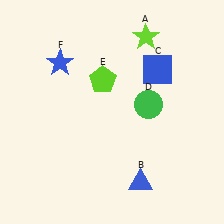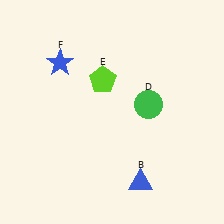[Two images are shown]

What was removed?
The blue square (C), the lime star (A) were removed in Image 2.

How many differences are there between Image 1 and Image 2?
There are 2 differences between the two images.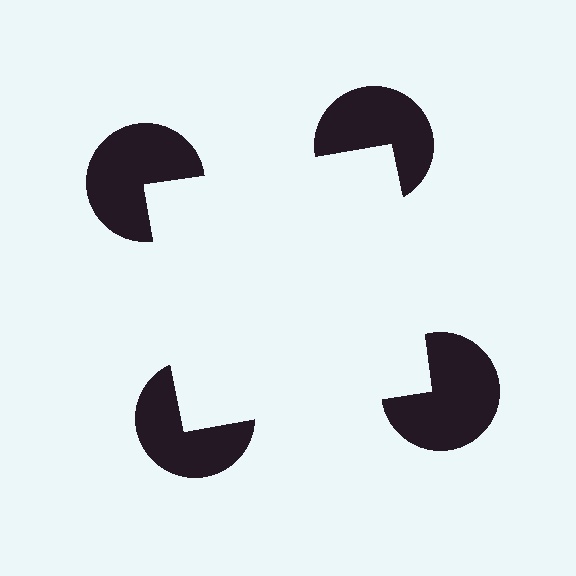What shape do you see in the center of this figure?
An illusory square — its edges are inferred from the aligned wedge cuts in the pac-man discs, not physically drawn.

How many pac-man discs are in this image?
There are 4 — one at each vertex of the illusory square.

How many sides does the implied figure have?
4 sides.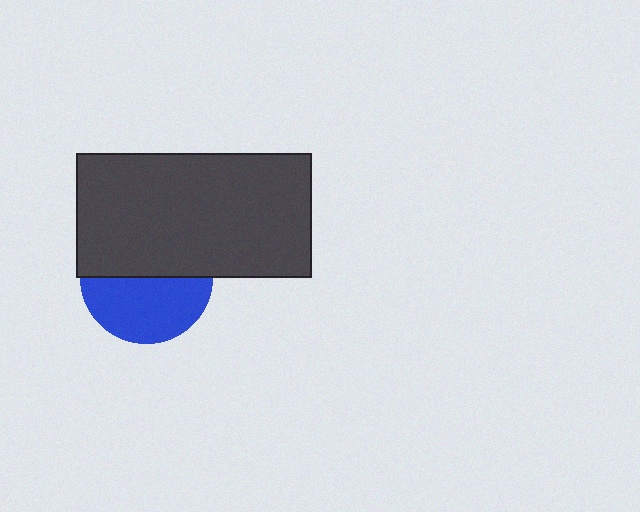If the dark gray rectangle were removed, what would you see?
You would see the complete blue circle.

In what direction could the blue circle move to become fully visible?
The blue circle could move down. That would shift it out from behind the dark gray rectangle entirely.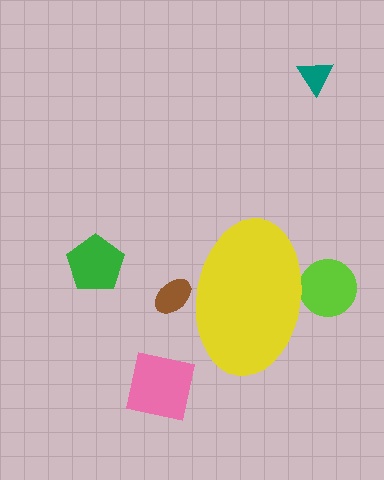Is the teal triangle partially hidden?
No, the teal triangle is fully visible.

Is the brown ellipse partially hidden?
Yes, the brown ellipse is partially hidden behind the yellow ellipse.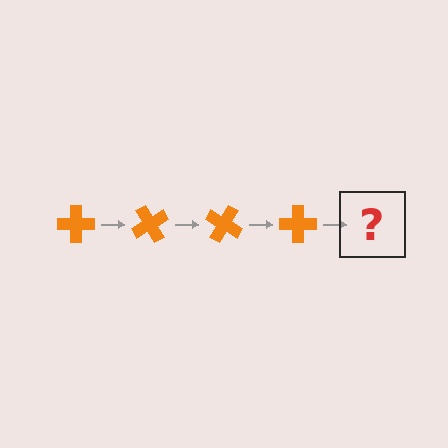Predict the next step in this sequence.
The next step is an orange cross rotated 240 degrees.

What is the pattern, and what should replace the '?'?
The pattern is that the cross rotates 60 degrees each step. The '?' should be an orange cross rotated 240 degrees.